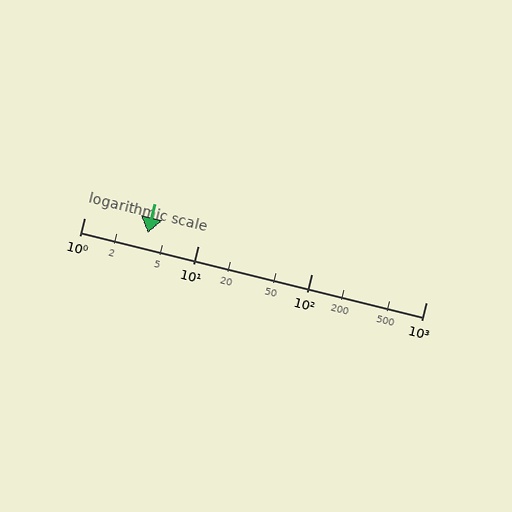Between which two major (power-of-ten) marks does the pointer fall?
The pointer is between 1 and 10.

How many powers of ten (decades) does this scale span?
The scale spans 3 decades, from 1 to 1000.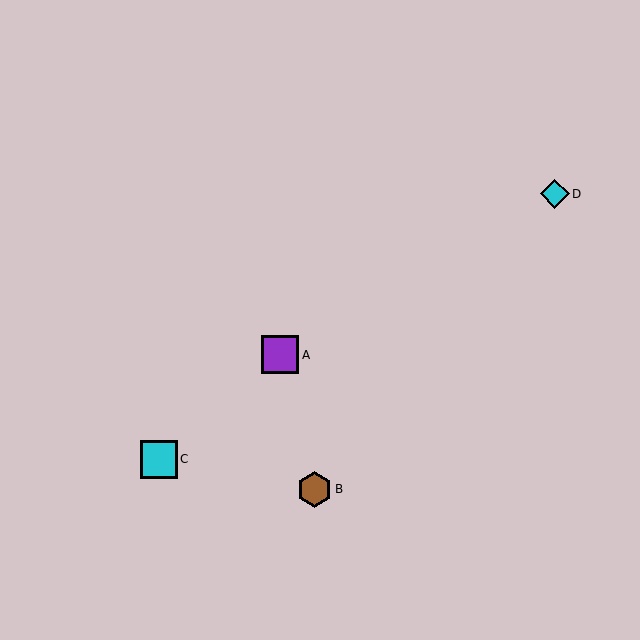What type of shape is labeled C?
Shape C is a cyan square.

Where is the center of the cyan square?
The center of the cyan square is at (159, 459).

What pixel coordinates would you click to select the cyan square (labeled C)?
Click at (159, 459) to select the cyan square C.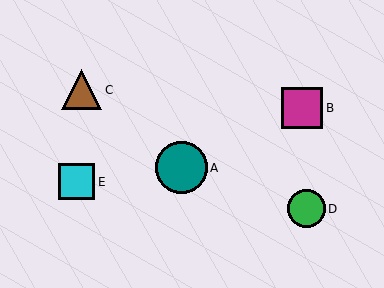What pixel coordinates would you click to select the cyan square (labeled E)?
Click at (77, 182) to select the cyan square E.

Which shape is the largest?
The teal circle (labeled A) is the largest.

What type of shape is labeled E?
Shape E is a cyan square.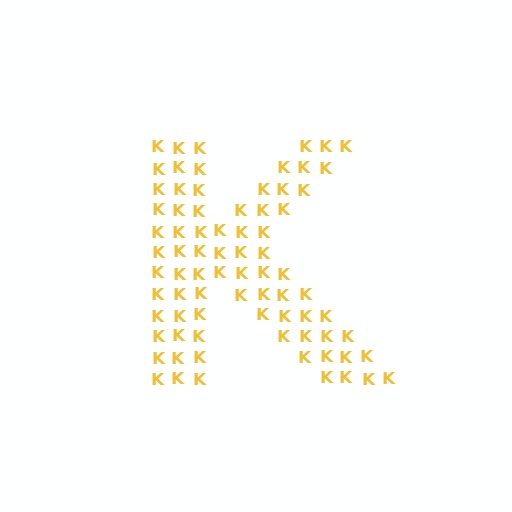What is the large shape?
The large shape is the letter K.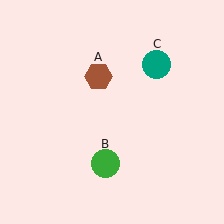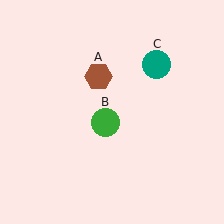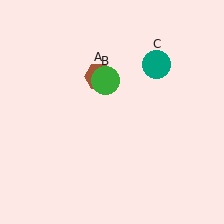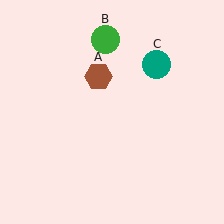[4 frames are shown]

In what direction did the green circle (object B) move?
The green circle (object B) moved up.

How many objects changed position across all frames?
1 object changed position: green circle (object B).